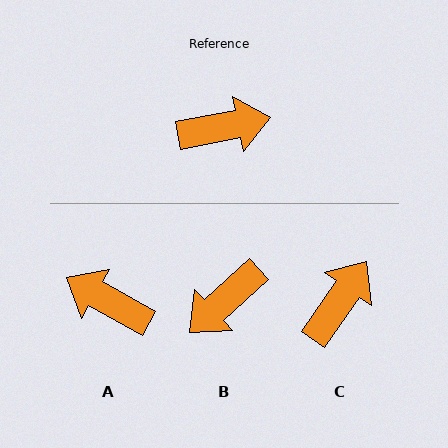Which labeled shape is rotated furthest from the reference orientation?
B, about 148 degrees away.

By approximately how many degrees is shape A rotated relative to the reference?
Approximately 140 degrees counter-clockwise.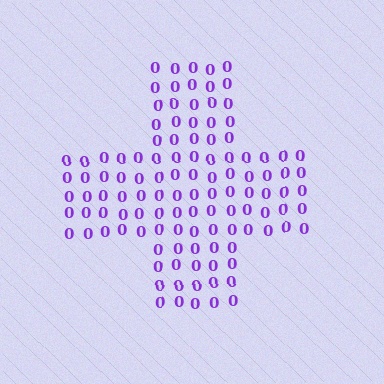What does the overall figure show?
The overall figure shows a cross.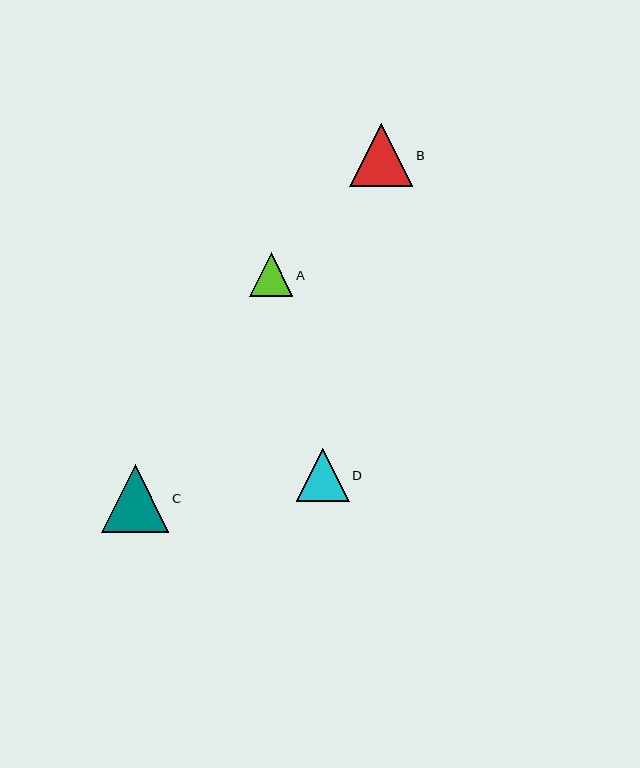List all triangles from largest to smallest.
From largest to smallest: C, B, D, A.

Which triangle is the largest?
Triangle C is the largest with a size of approximately 68 pixels.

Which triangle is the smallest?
Triangle A is the smallest with a size of approximately 44 pixels.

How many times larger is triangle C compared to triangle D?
Triangle C is approximately 1.3 times the size of triangle D.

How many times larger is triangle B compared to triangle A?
Triangle B is approximately 1.4 times the size of triangle A.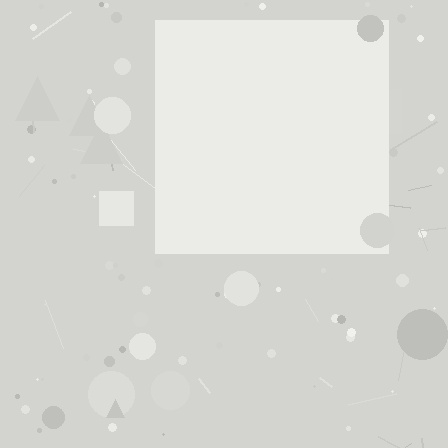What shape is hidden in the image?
A square is hidden in the image.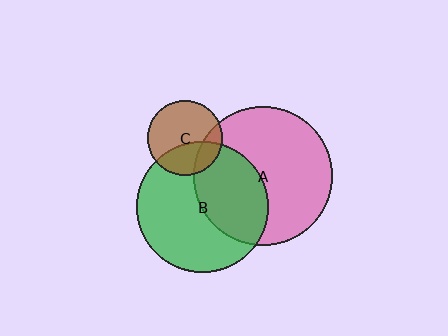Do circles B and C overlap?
Yes.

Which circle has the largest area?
Circle A (pink).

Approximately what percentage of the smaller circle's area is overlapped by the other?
Approximately 35%.